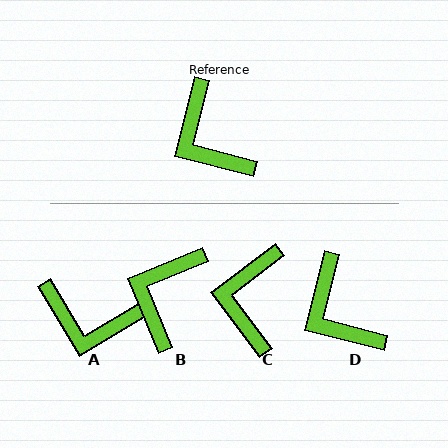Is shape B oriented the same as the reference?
No, it is off by about 54 degrees.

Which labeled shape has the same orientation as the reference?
D.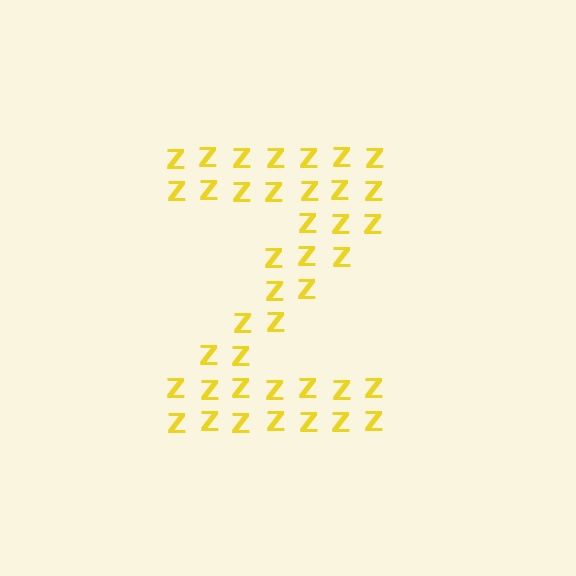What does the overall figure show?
The overall figure shows the letter Z.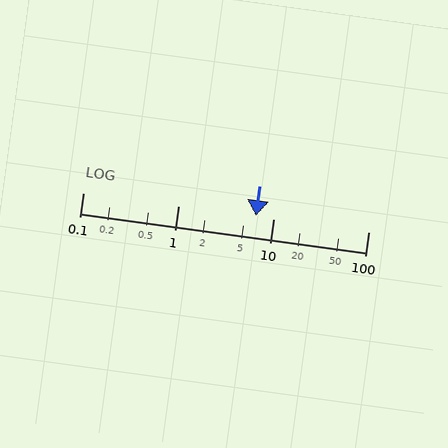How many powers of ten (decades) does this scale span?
The scale spans 3 decades, from 0.1 to 100.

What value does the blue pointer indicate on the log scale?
The pointer indicates approximately 6.5.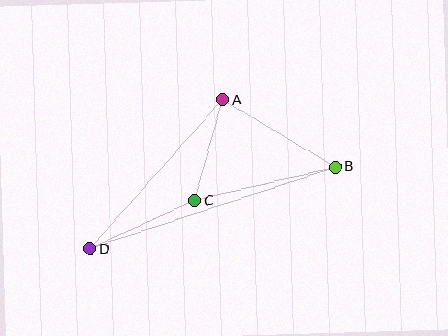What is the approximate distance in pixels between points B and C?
The distance between B and C is approximately 144 pixels.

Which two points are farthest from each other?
Points B and D are farthest from each other.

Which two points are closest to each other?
Points A and C are closest to each other.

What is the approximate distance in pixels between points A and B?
The distance between A and B is approximately 131 pixels.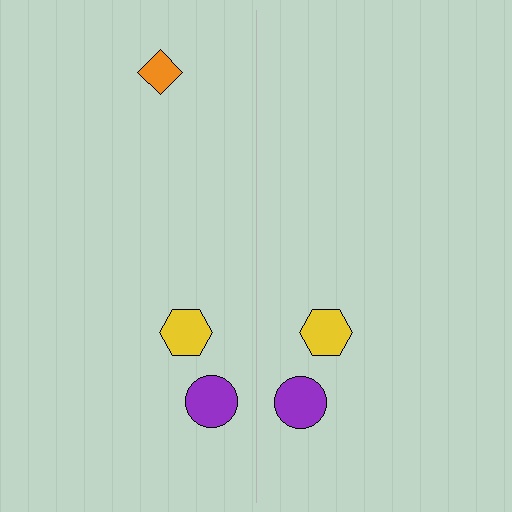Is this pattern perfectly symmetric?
No, the pattern is not perfectly symmetric. A orange diamond is missing from the right side.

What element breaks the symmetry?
A orange diamond is missing from the right side.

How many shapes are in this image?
There are 5 shapes in this image.